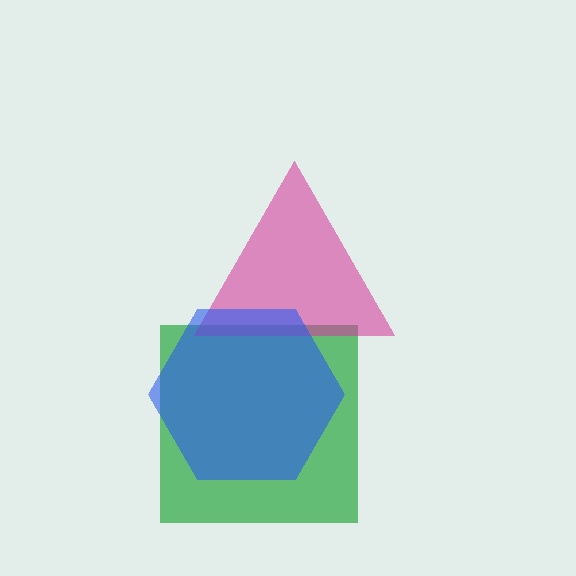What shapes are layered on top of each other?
The layered shapes are: a green square, a magenta triangle, a blue hexagon.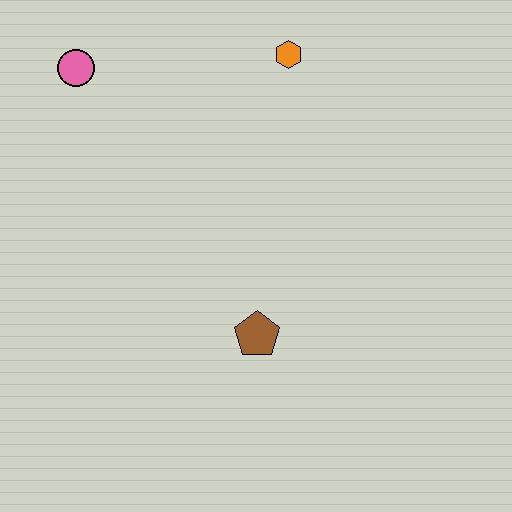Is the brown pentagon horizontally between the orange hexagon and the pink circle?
Yes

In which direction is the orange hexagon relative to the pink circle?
The orange hexagon is to the right of the pink circle.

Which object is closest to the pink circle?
The orange hexagon is closest to the pink circle.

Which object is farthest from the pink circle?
The brown pentagon is farthest from the pink circle.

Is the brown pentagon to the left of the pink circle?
No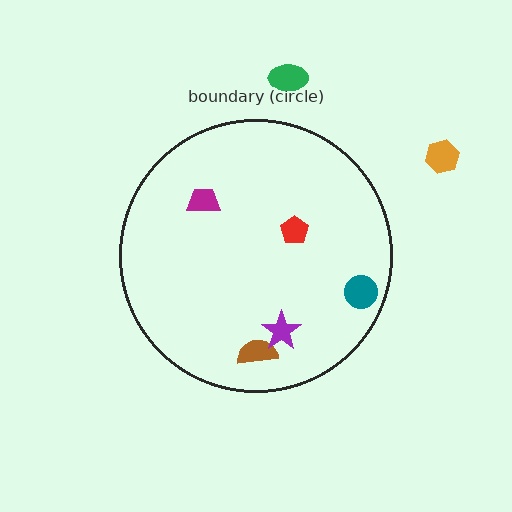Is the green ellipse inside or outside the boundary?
Outside.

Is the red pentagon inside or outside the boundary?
Inside.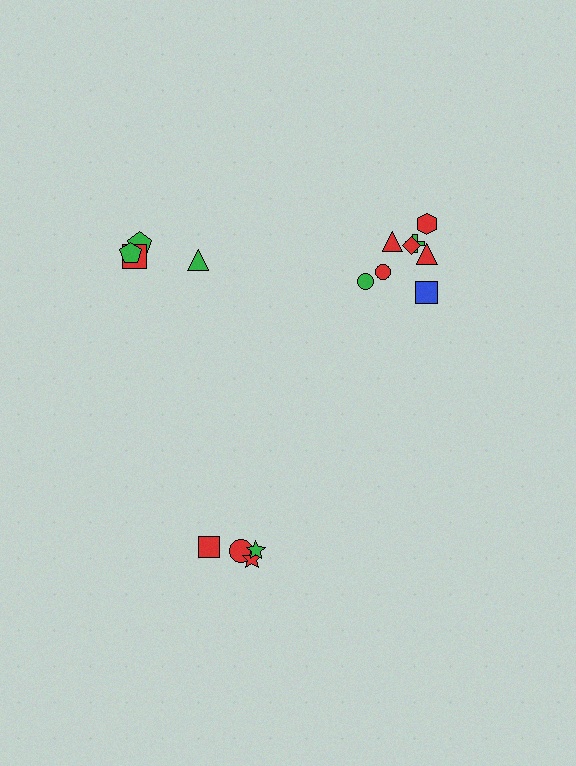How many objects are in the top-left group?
There are 4 objects.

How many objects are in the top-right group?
There are 8 objects.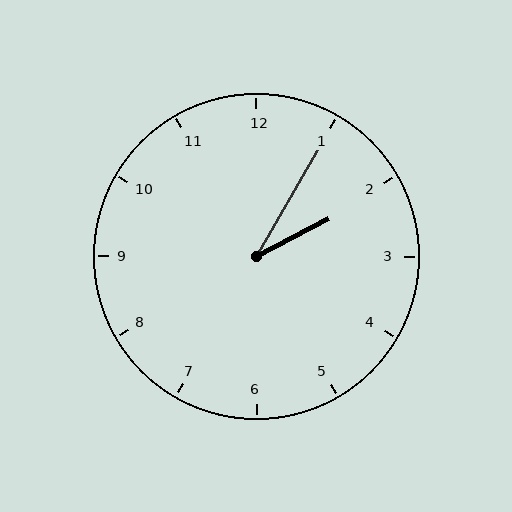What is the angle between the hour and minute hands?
Approximately 32 degrees.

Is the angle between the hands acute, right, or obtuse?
It is acute.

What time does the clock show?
2:05.